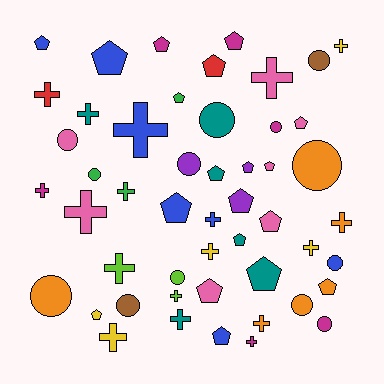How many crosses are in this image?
There are 18 crosses.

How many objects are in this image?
There are 50 objects.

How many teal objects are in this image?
There are 6 teal objects.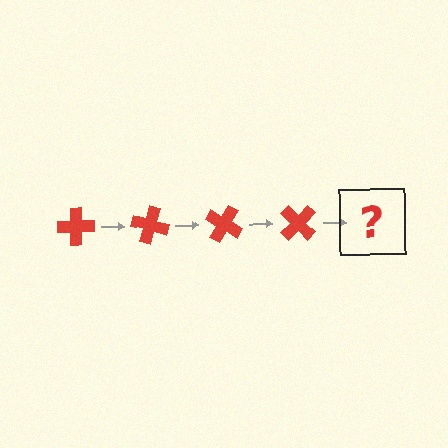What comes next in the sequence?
The next element should be a red cross rotated 60 degrees.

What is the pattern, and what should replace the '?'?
The pattern is that the cross rotates 15 degrees each step. The '?' should be a red cross rotated 60 degrees.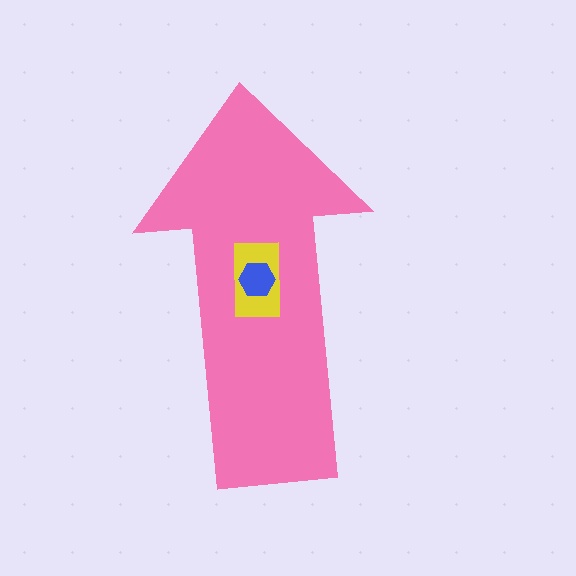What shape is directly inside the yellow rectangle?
The blue hexagon.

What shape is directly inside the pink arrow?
The yellow rectangle.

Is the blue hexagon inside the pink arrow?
Yes.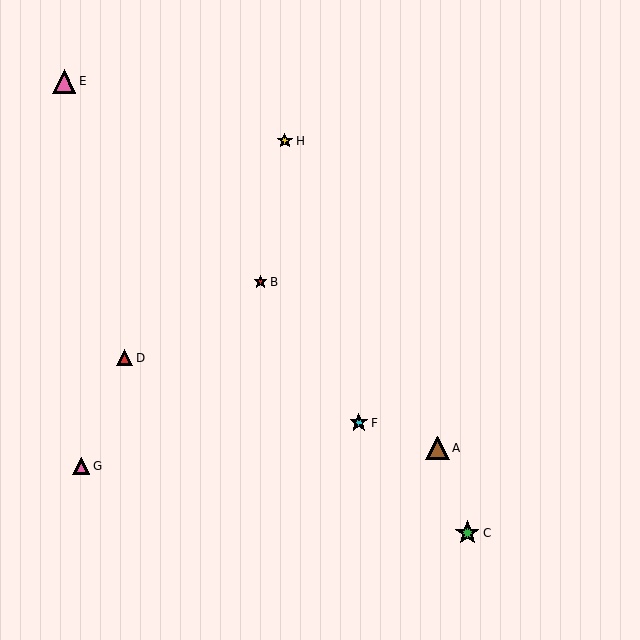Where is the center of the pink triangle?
The center of the pink triangle is at (64, 81).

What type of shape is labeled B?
Shape B is a red star.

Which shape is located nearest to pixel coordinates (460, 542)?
The green star (labeled C) at (467, 533) is nearest to that location.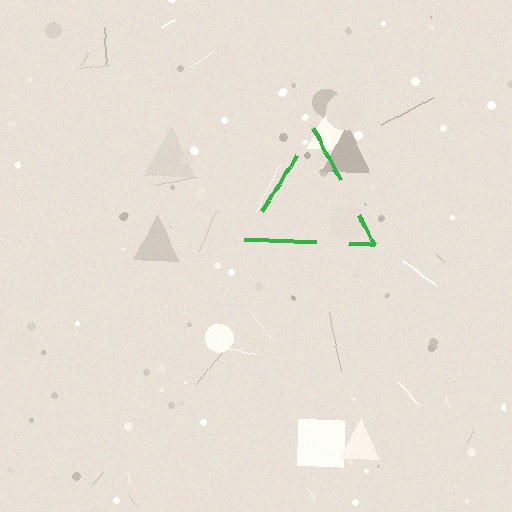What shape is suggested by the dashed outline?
The dashed outline suggests a triangle.